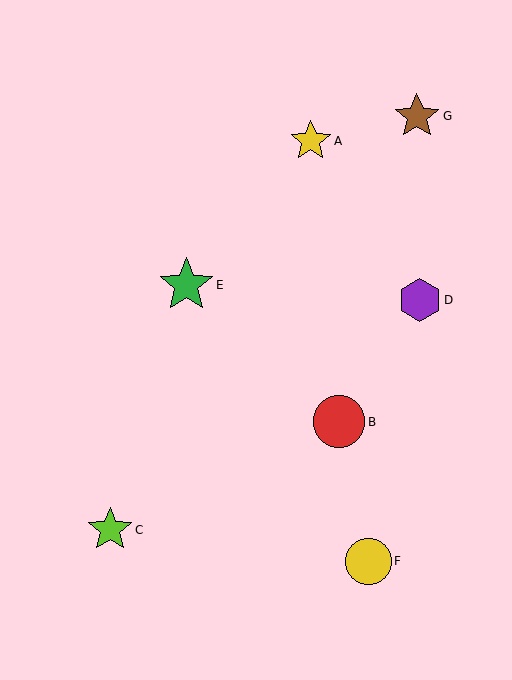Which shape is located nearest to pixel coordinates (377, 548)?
The yellow circle (labeled F) at (368, 561) is nearest to that location.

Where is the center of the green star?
The center of the green star is at (186, 285).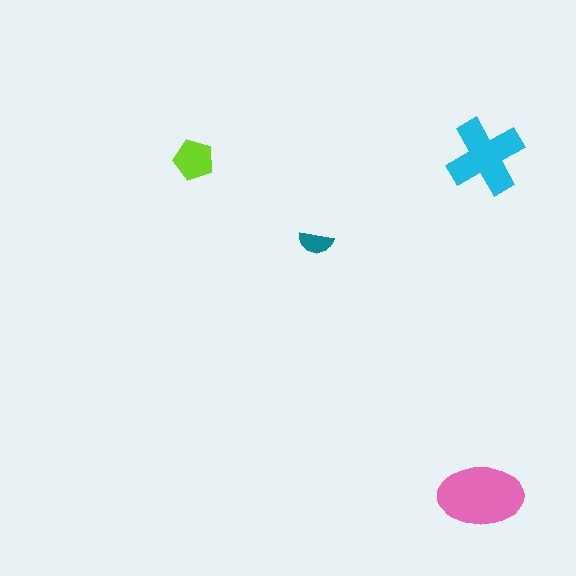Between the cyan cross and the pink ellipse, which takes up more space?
The pink ellipse.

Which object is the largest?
The pink ellipse.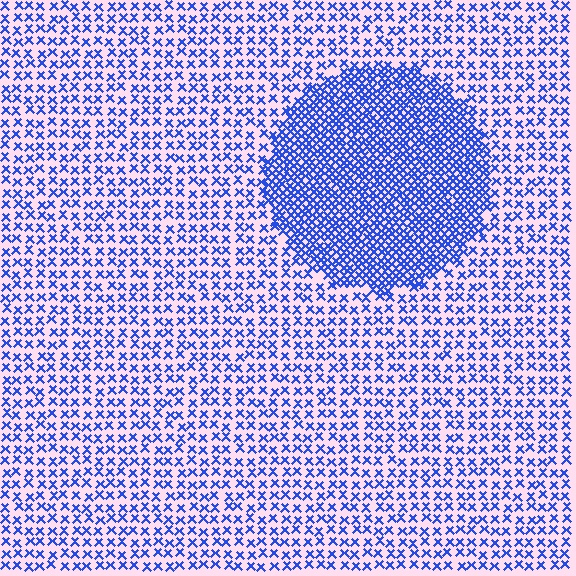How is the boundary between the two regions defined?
The boundary is defined by a change in element density (approximately 2.4x ratio). All elements are the same color, size, and shape.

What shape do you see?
I see a circle.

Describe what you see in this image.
The image contains small blue elements arranged at two different densities. A circle-shaped region is visible where the elements are more densely packed than the surrounding area.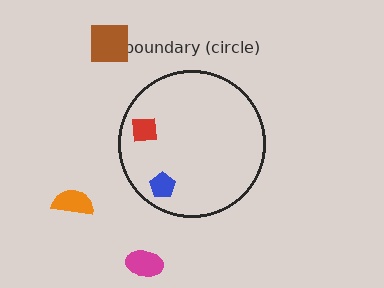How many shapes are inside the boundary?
2 inside, 3 outside.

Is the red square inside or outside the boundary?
Inside.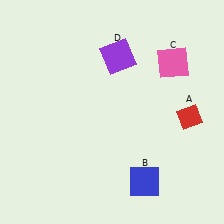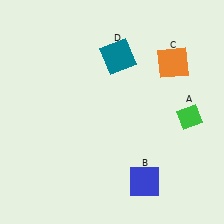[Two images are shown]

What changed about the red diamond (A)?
In Image 1, A is red. In Image 2, it changed to green.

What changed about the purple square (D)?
In Image 1, D is purple. In Image 2, it changed to teal.